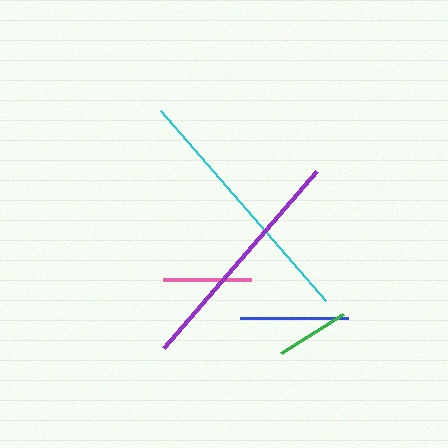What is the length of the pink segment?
The pink segment is approximately 89 pixels long.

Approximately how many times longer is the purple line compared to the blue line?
The purple line is approximately 2.2 times the length of the blue line.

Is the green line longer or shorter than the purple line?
The purple line is longer than the green line.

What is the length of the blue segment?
The blue segment is approximately 108 pixels long.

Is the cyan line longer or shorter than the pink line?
The cyan line is longer than the pink line.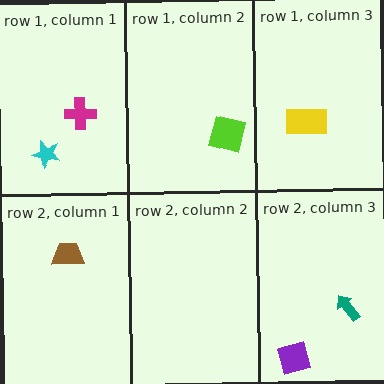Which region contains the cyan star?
The row 1, column 1 region.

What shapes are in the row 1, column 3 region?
The yellow rectangle.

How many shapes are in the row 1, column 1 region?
2.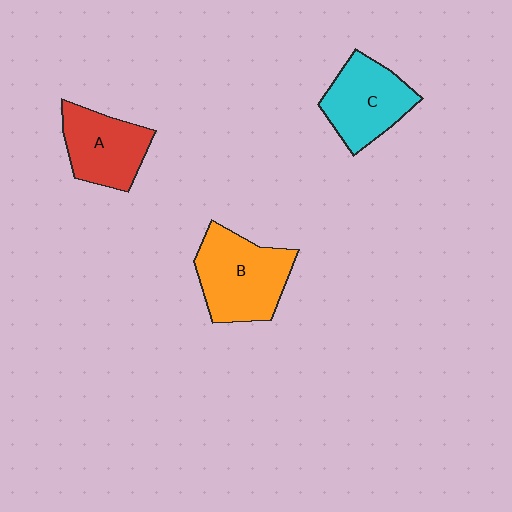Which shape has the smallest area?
Shape A (red).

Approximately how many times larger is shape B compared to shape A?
Approximately 1.3 times.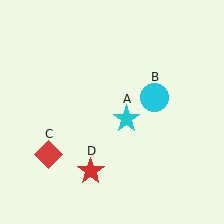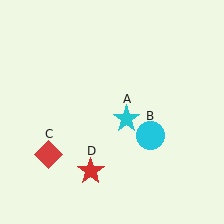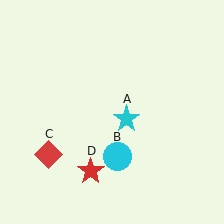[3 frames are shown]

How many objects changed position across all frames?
1 object changed position: cyan circle (object B).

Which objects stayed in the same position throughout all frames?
Cyan star (object A) and red diamond (object C) and red star (object D) remained stationary.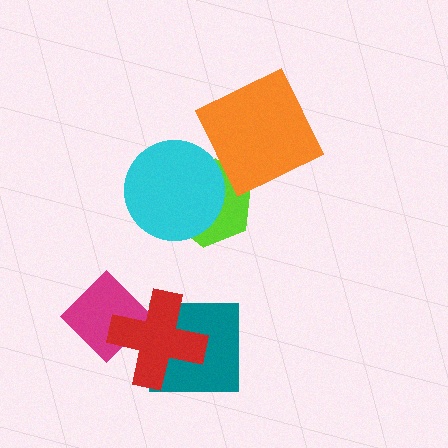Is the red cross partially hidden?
No, no other shape covers it.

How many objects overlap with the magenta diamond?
1 object overlaps with the magenta diamond.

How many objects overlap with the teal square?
1 object overlaps with the teal square.